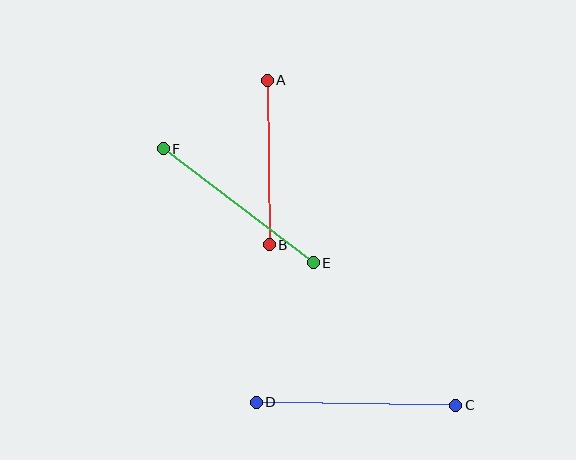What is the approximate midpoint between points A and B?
The midpoint is at approximately (268, 163) pixels.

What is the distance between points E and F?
The distance is approximately 189 pixels.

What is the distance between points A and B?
The distance is approximately 165 pixels.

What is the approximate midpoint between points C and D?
The midpoint is at approximately (356, 404) pixels.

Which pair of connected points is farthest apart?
Points C and D are farthest apart.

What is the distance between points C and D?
The distance is approximately 200 pixels.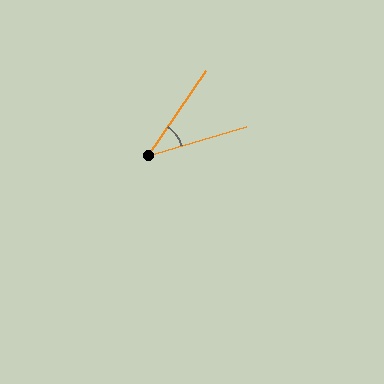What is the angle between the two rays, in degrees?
Approximately 39 degrees.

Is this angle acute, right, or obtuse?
It is acute.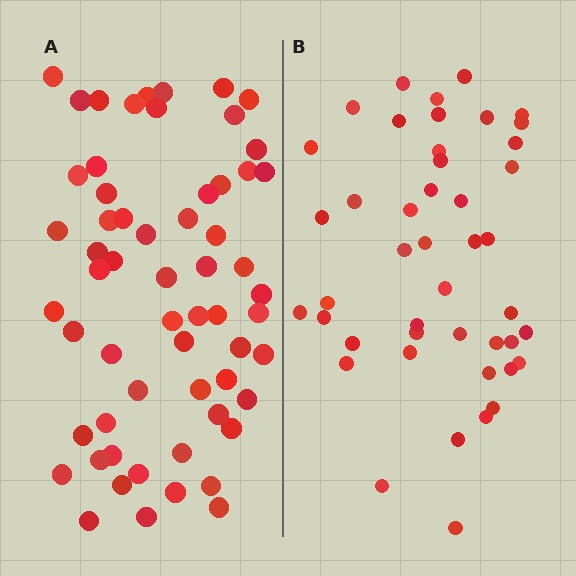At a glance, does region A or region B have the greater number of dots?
Region A (the left region) has more dots.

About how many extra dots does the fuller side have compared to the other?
Region A has approximately 15 more dots than region B.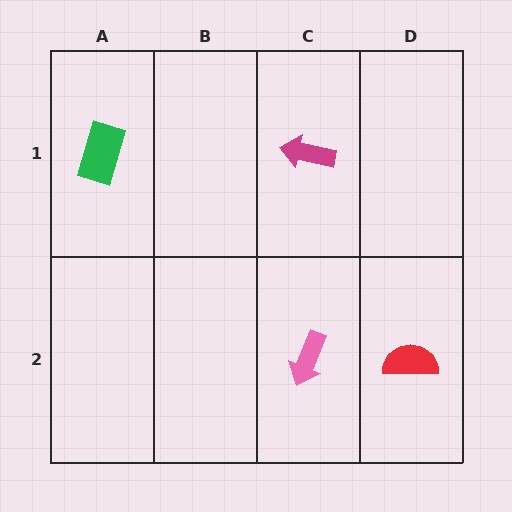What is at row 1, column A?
A green rectangle.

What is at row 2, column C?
A pink arrow.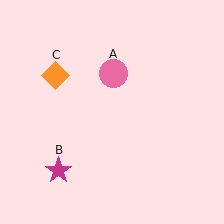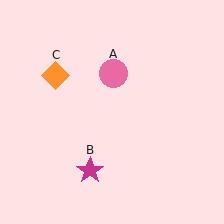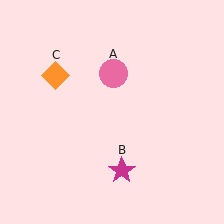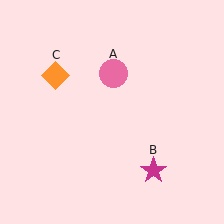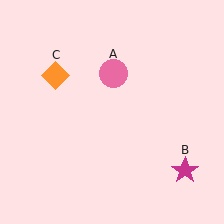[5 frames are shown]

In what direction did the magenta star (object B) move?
The magenta star (object B) moved right.